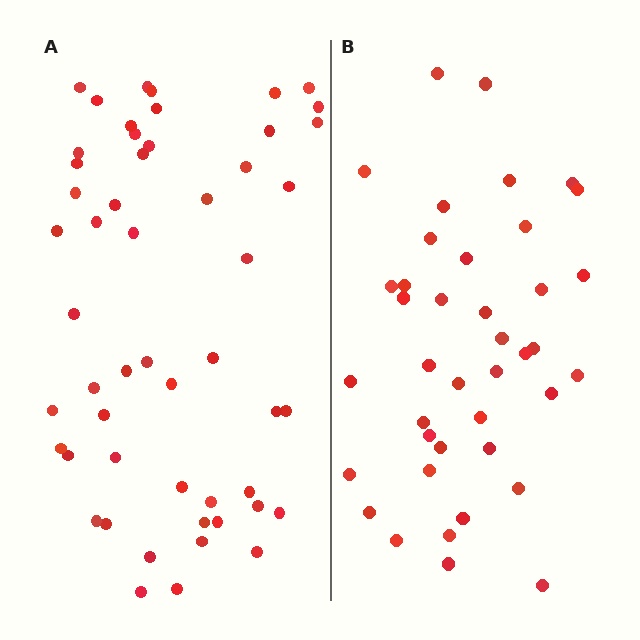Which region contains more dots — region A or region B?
Region A (the left region) has more dots.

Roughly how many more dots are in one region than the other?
Region A has roughly 12 or so more dots than region B.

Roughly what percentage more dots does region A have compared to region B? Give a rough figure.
About 30% more.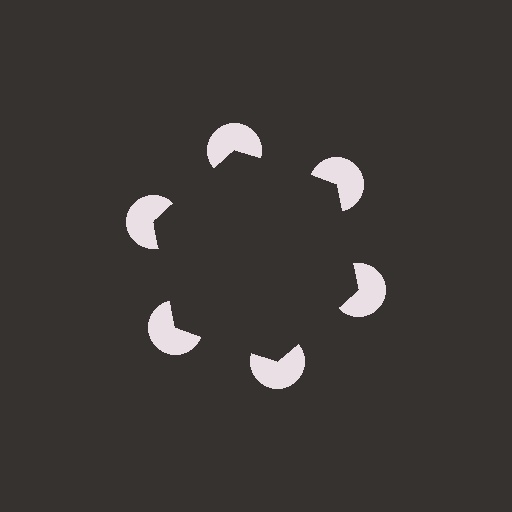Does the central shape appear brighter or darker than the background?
It typically appears slightly darker than the background, even though no actual brightness change is drawn.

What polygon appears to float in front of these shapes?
An illusory hexagon — its edges are inferred from the aligned wedge cuts in the pac-man discs, not physically drawn.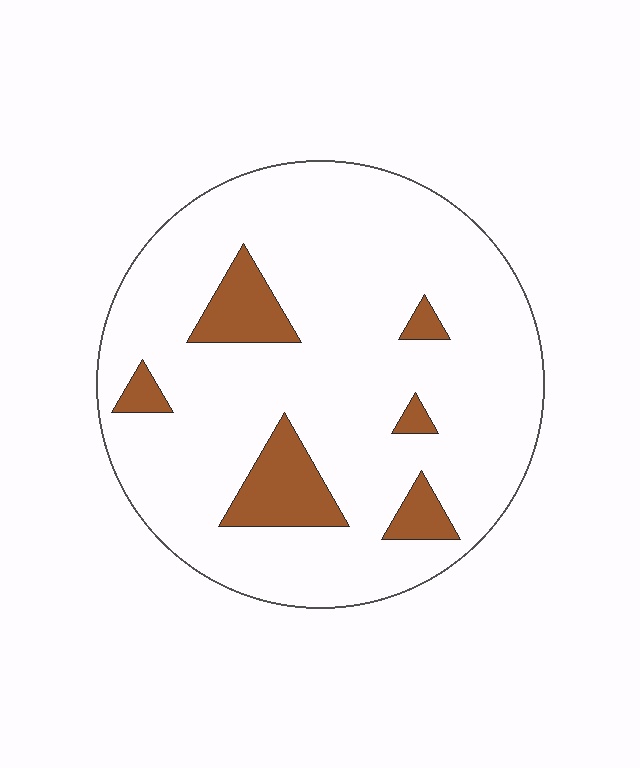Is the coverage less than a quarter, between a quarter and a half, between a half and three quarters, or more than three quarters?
Less than a quarter.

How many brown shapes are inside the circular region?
6.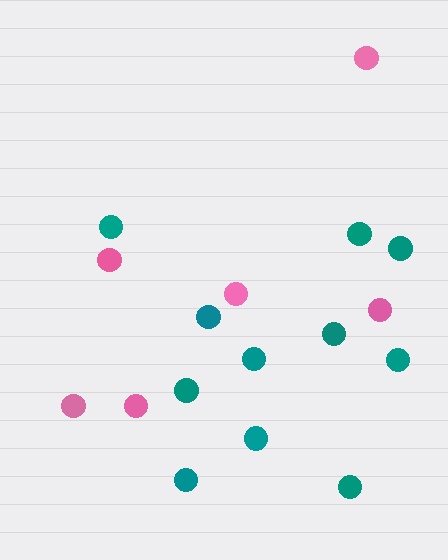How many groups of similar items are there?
There are 2 groups: one group of pink circles (6) and one group of teal circles (11).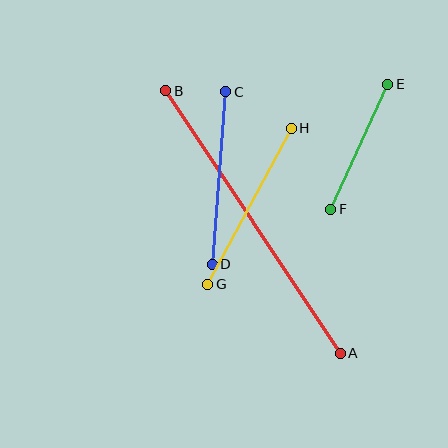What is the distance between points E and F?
The distance is approximately 138 pixels.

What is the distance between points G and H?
The distance is approximately 177 pixels.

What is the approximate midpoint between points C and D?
The midpoint is at approximately (219, 178) pixels.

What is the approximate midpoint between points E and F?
The midpoint is at approximately (359, 147) pixels.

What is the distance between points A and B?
The distance is approximately 315 pixels.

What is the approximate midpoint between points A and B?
The midpoint is at approximately (253, 222) pixels.